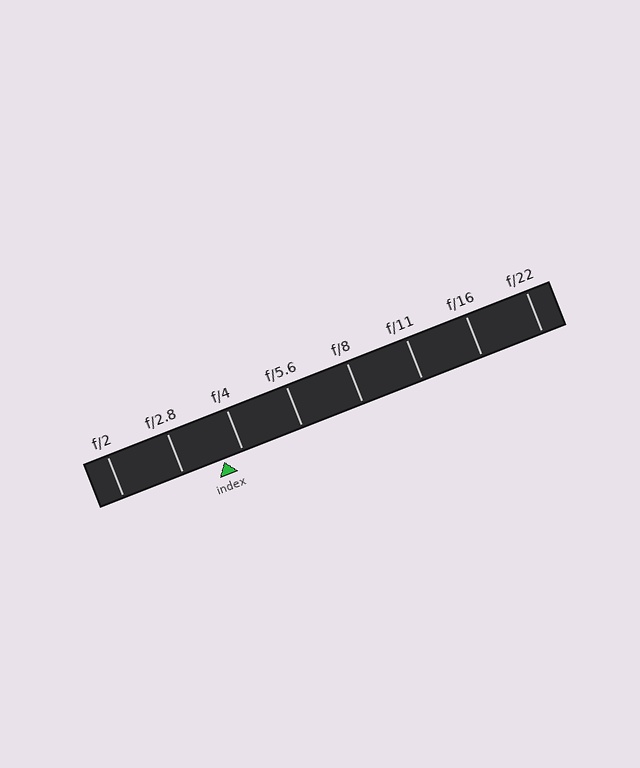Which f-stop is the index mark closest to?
The index mark is closest to f/4.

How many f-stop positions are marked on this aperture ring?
There are 8 f-stop positions marked.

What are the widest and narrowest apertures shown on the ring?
The widest aperture shown is f/2 and the narrowest is f/22.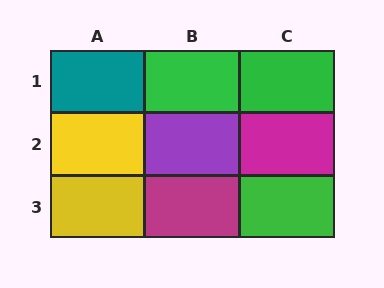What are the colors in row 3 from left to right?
Yellow, magenta, green.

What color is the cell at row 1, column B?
Green.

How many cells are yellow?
2 cells are yellow.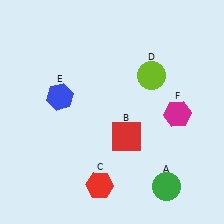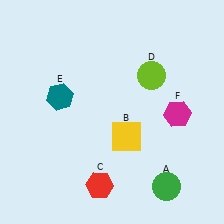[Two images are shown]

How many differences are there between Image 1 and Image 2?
There are 2 differences between the two images.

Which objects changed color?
B changed from red to yellow. E changed from blue to teal.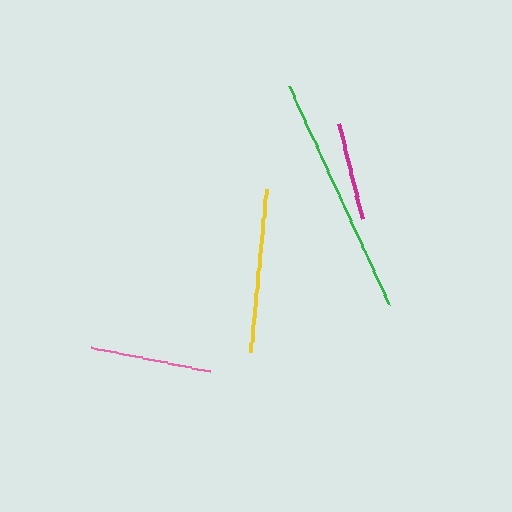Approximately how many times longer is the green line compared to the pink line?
The green line is approximately 2.0 times the length of the pink line.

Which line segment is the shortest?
The magenta line is the shortest at approximately 97 pixels.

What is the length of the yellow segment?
The yellow segment is approximately 163 pixels long.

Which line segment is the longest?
The green line is the longest at approximately 240 pixels.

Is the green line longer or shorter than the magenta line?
The green line is longer than the magenta line.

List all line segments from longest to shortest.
From longest to shortest: green, yellow, pink, magenta.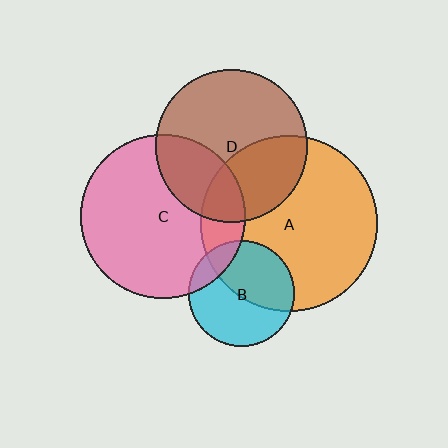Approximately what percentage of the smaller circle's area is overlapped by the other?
Approximately 15%.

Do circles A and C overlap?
Yes.